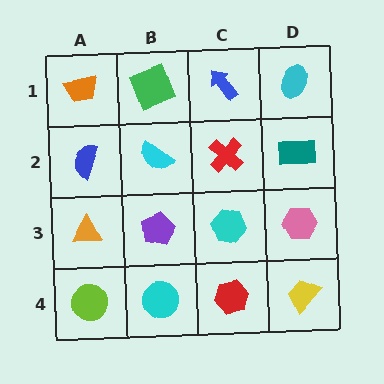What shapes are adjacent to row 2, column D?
A cyan ellipse (row 1, column D), a pink hexagon (row 3, column D), a red cross (row 2, column C).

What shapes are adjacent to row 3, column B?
A cyan semicircle (row 2, column B), a cyan circle (row 4, column B), an orange triangle (row 3, column A), a cyan hexagon (row 3, column C).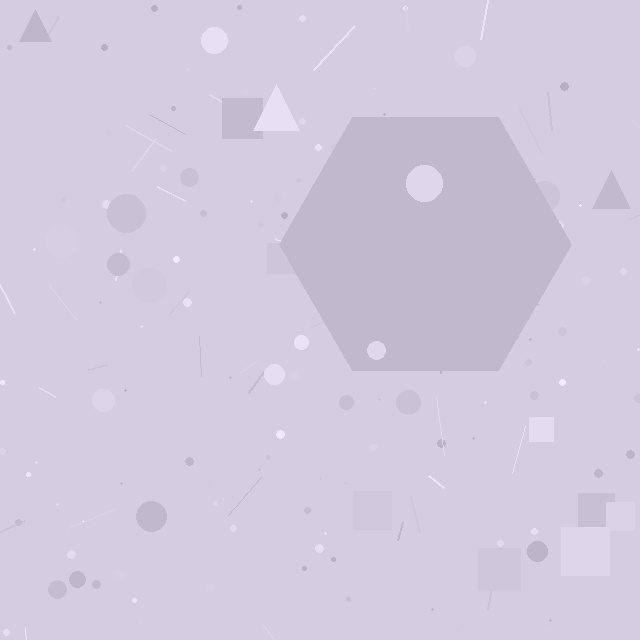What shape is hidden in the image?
A hexagon is hidden in the image.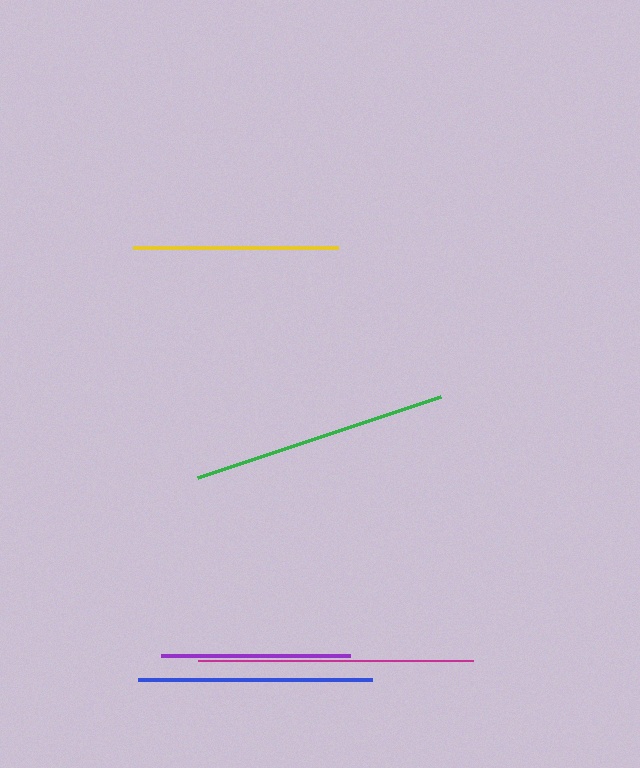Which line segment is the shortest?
The purple line is the shortest at approximately 188 pixels.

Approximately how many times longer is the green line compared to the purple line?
The green line is approximately 1.4 times the length of the purple line.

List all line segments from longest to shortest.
From longest to shortest: magenta, green, blue, yellow, purple.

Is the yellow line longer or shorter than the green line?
The green line is longer than the yellow line.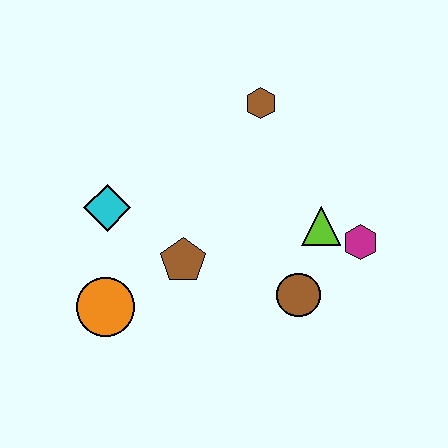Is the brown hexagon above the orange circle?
Yes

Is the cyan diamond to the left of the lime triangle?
Yes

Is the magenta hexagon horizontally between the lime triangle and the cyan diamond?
No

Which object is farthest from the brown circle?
The cyan diamond is farthest from the brown circle.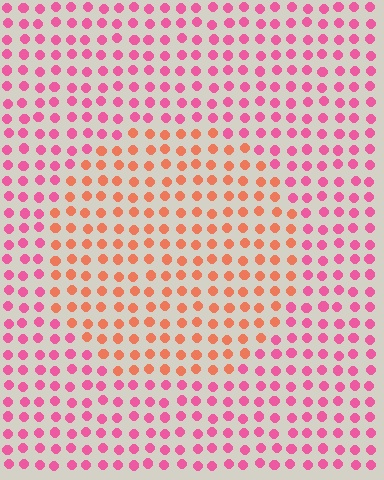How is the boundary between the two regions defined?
The boundary is defined purely by a slight shift in hue (about 42 degrees). Spacing, size, and orientation are identical on both sides.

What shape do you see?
I see a circle.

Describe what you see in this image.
The image is filled with small pink elements in a uniform arrangement. A circle-shaped region is visible where the elements are tinted to a slightly different hue, forming a subtle color boundary.